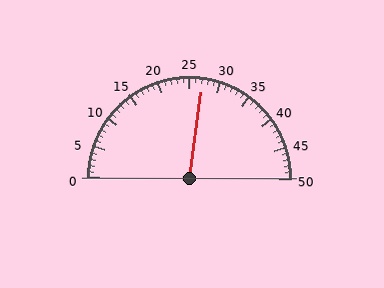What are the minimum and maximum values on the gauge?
The gauge ranges from 0 to 50.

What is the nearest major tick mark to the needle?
The nearest major tick mark is 25.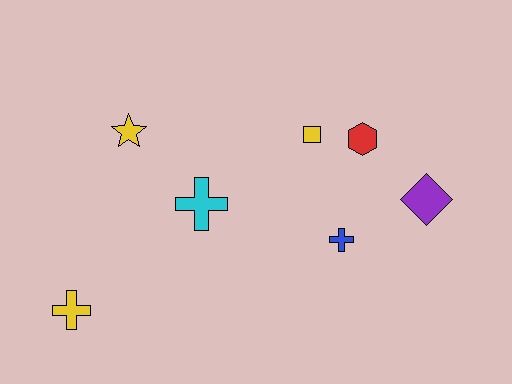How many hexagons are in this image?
There is 1 hexagon.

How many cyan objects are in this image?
There is 1 cyan object.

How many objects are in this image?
There are 7 objects.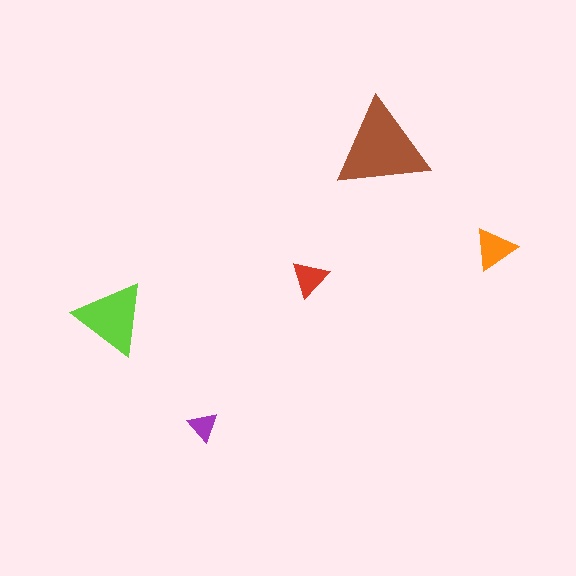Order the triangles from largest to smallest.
the brown one, the lime one, the orange one, the red one, the purple one.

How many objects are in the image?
There are 5 objects in the image.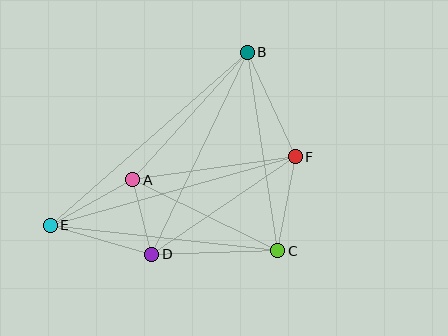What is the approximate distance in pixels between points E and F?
The distance between E and F is approximately 254 pixels.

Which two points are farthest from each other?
Points B and E are farthest from each other.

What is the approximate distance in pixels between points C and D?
The distance between C and D is approximately 126 pixels.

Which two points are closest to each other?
Points A and D are closest to each other.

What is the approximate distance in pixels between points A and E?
The distance between A and E is approximately 94 pixels.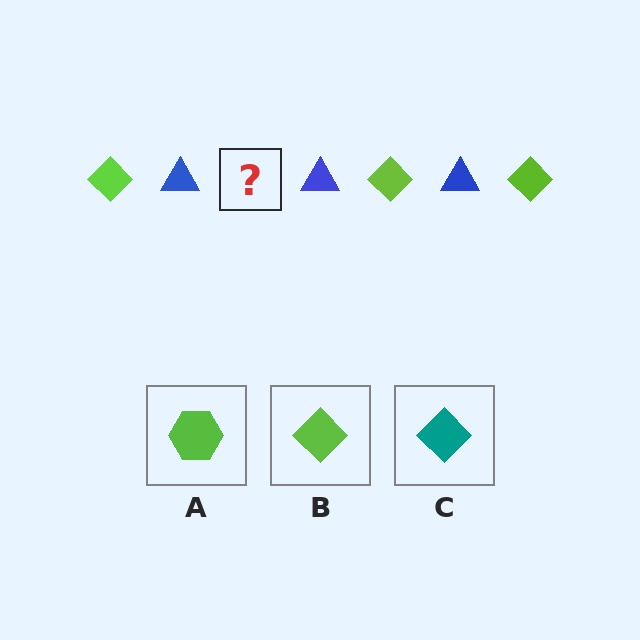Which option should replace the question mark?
Option B.